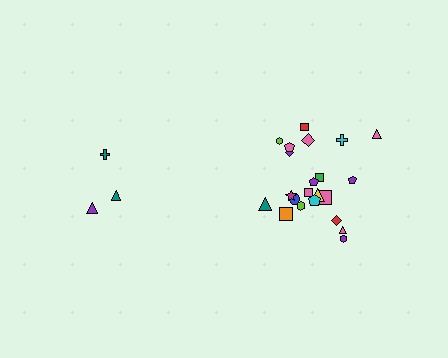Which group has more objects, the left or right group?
The right group.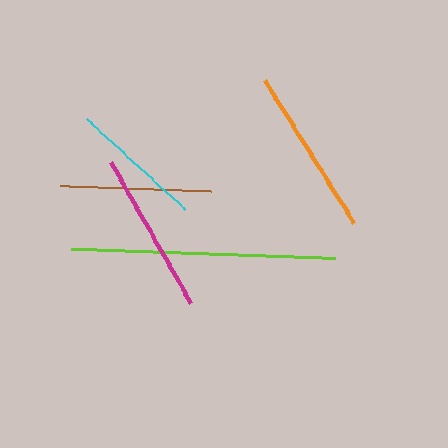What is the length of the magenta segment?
The magenta segment is approximately 161 pixels long.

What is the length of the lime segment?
The lime segment is approximately 263 pixels long.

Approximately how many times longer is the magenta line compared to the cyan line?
The magenta line is approximately 1.2 times the length of the cyan line.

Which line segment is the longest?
The lime line is the longest at approximately 263 pixels.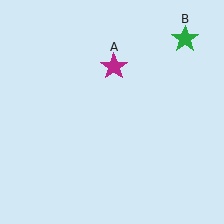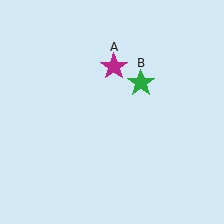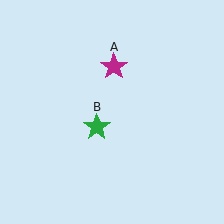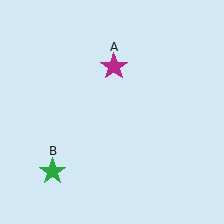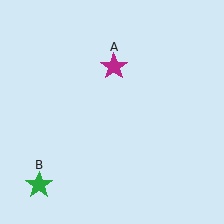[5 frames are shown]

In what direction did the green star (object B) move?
The green star (object B) moved down and to the left.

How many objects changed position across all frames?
1 object changed position: green star (object B).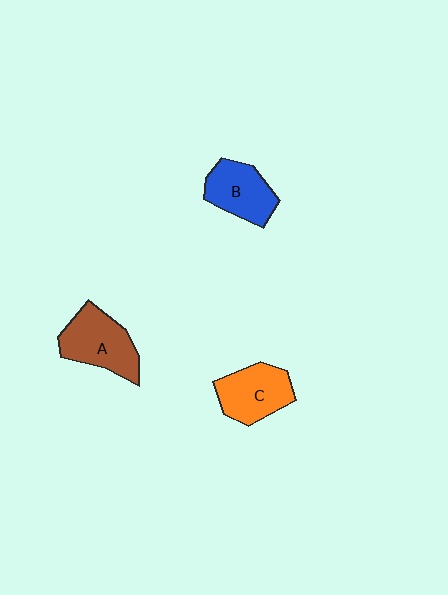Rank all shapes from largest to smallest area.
From largest to smallest: A (brown), C (orange), B (blue).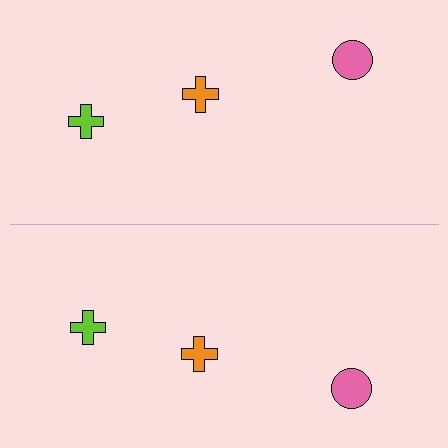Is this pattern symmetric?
Yes, this pattern has bilateral (reflection) symmetry.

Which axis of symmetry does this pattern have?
The pattern has a horizontal axis of symmetry running through the center of the image.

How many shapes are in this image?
There are 6 shapes in this image.